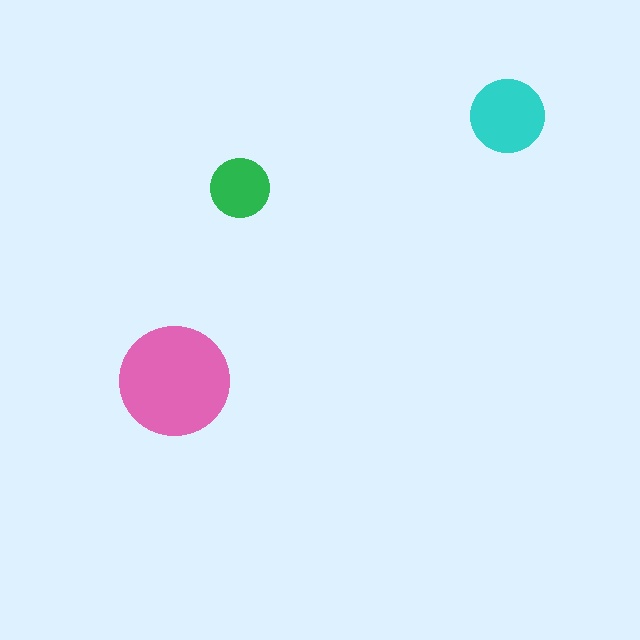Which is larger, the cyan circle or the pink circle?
The pink one.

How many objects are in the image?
There are 3 objects in the image.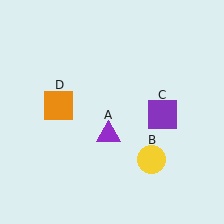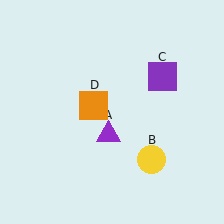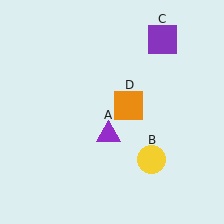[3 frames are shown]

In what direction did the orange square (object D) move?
The orange square (object D) moved right.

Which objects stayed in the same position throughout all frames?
Purple triangle (object A) and yellow circle (object B) remained stationary.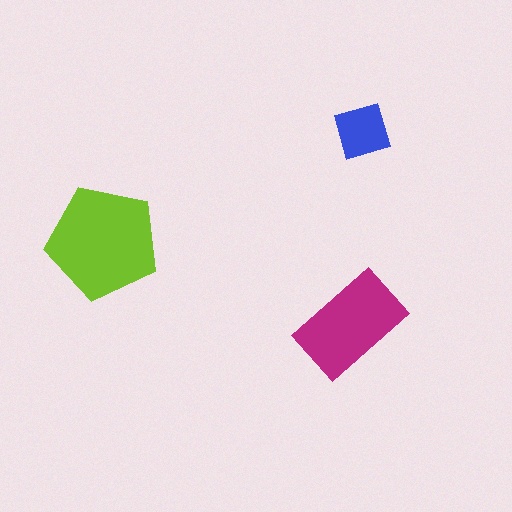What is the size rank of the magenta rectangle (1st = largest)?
2nd.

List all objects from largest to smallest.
The lime pentagon, the magenta rectangle, the blue square.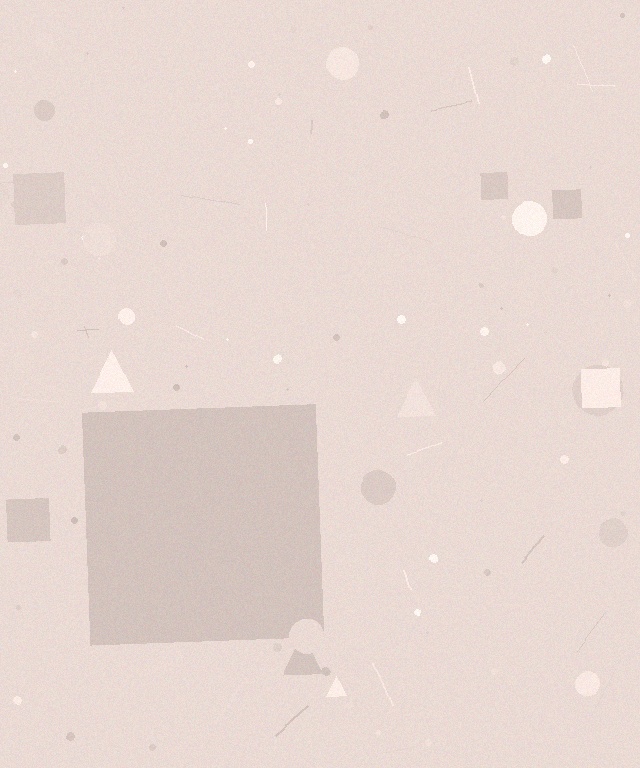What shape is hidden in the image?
A square is hidden in the image.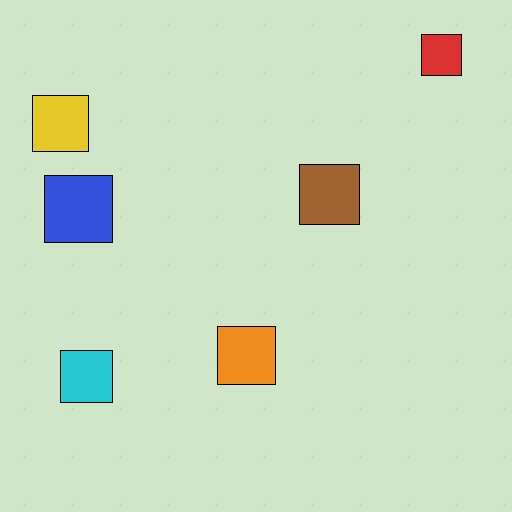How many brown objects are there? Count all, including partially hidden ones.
There is 1 brown object.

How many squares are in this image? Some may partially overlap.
There are 6 squares.